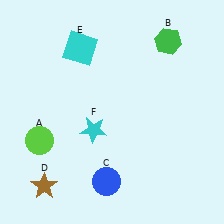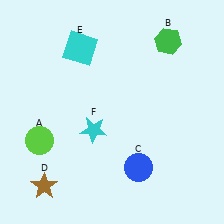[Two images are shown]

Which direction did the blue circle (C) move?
The blue circle (C) moved right.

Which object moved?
The blue circle (C) moved right.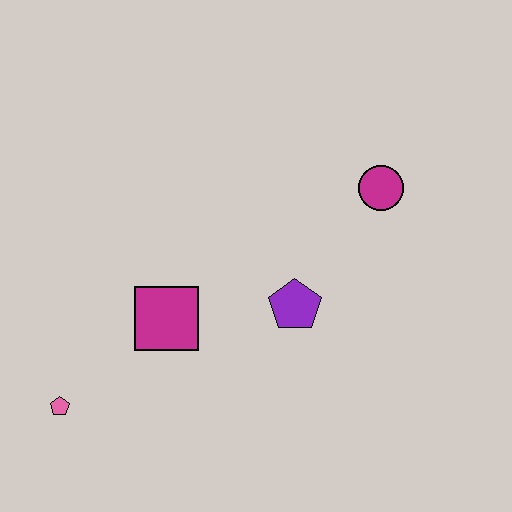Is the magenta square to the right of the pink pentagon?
Yes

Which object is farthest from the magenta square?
The magenta circle is farthest from the magenta square.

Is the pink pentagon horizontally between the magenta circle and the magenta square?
No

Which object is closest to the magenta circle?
The purple pentagon is closest to the magenta circle.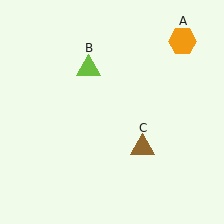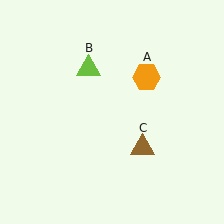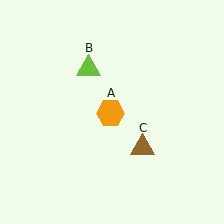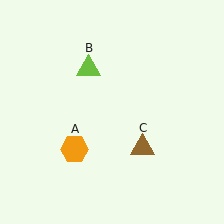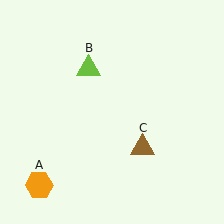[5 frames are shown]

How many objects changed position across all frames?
1 object changed position: orange hexagon (object A).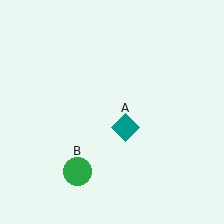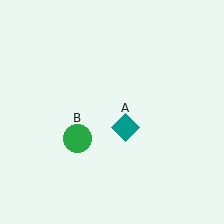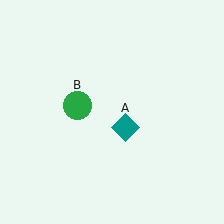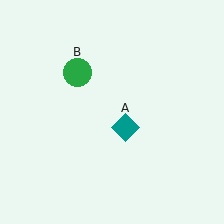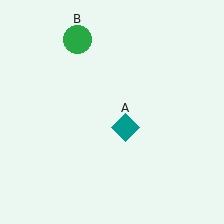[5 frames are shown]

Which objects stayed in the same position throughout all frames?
Teal diamond (object A) remained stationary.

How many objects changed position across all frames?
1 object changed position: green circle (object B).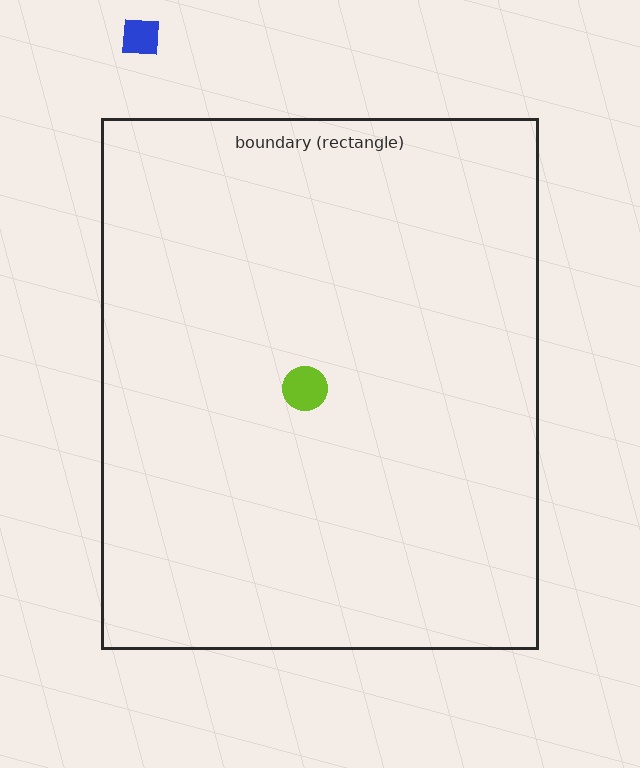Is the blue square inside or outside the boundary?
Outside.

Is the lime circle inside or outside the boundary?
Inside.